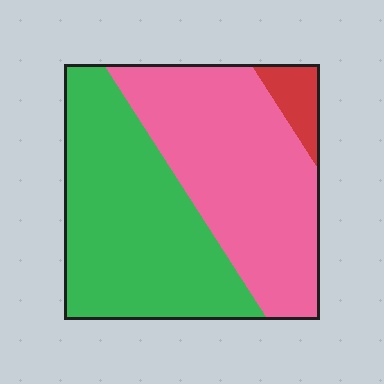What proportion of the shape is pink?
Pink takes up about one half (1/2) of the shape.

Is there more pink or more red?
Pink.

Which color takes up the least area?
Red, at roughly 5%.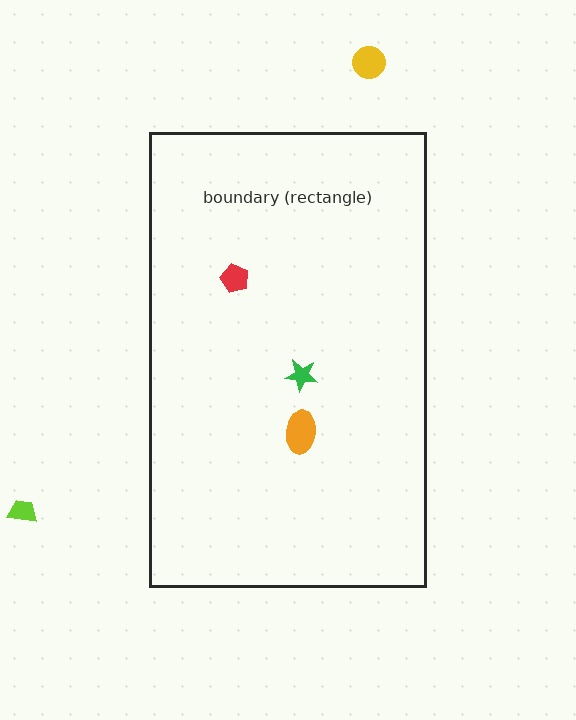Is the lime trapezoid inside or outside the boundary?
Outside.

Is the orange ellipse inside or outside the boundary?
Inside.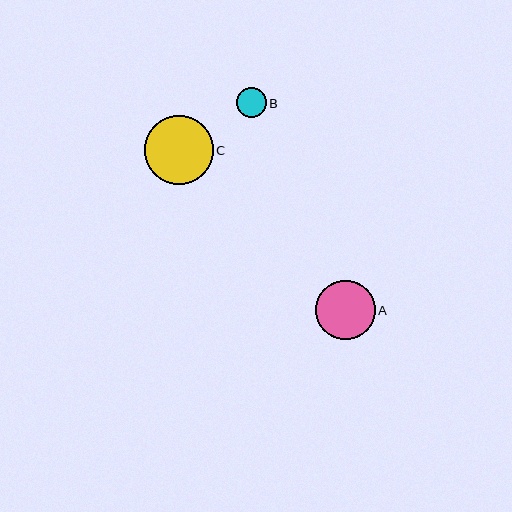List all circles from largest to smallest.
From largest to smallest: C, A, B.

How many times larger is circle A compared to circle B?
Circle A is approximately 2.0 times the size of circle B.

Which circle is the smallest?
Circle B is the smallest with a size of approximately 30 pixels.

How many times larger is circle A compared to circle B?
Circle A is approximately 2.0 times the size of circle B.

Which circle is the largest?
Circle C is the largest with a size of approximately 69 pixels.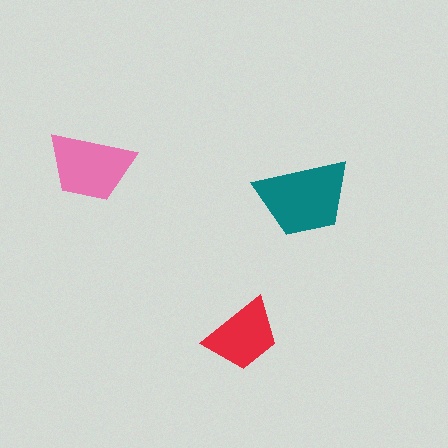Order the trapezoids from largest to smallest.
the teal one, the pink one, the red one.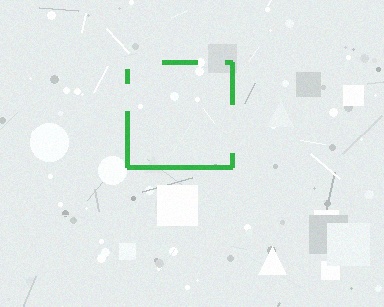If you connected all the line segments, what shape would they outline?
They would outline a square.